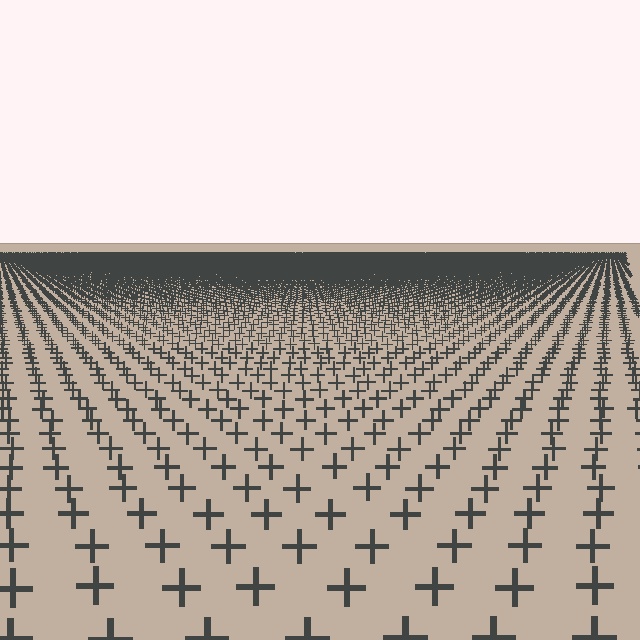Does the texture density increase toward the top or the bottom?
Density increases toward the top.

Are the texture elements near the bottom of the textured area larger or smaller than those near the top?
Larger. Near the bottom, elements are closer to the viewer and appear at a bigger on-screen size.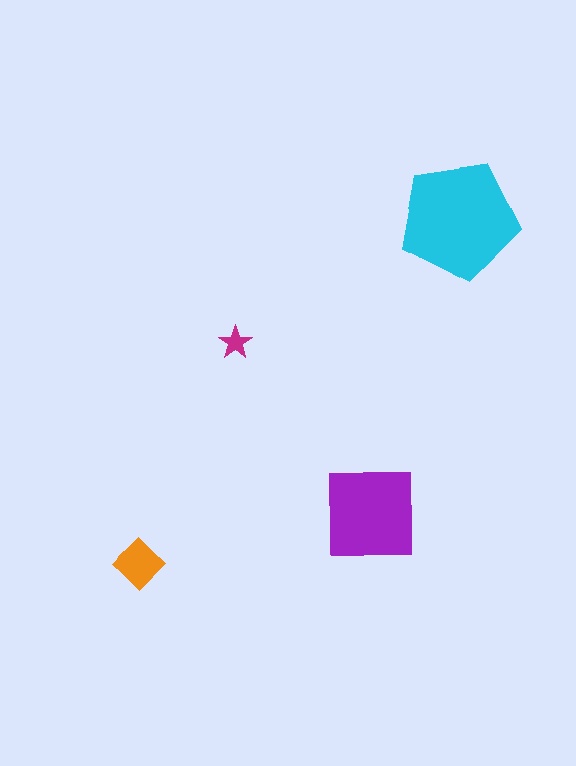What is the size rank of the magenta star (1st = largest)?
4th.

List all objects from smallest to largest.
The magenta star, the orange diamond, the purple square, the cyan pentagon.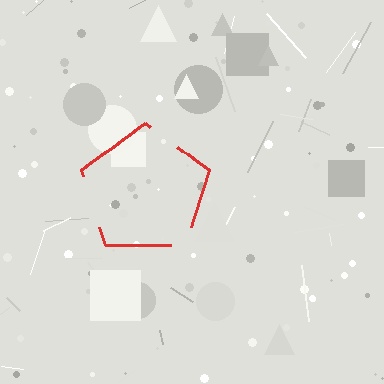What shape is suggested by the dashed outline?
The dashed outline suggests a pentagon.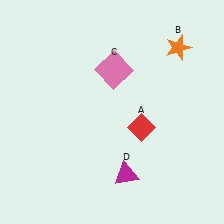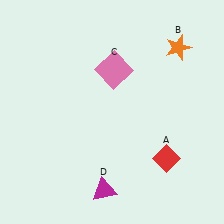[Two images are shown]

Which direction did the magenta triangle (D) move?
The magenta triangle (D) moved left.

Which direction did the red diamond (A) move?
The red diamond (A) moved down.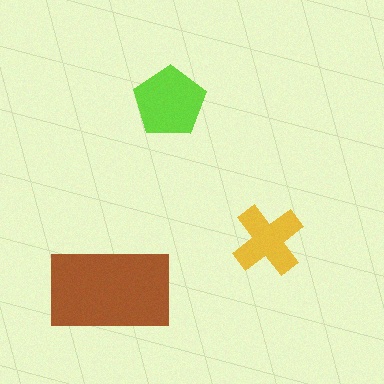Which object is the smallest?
The yellow cross.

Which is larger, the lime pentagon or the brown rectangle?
The brown rectangle.